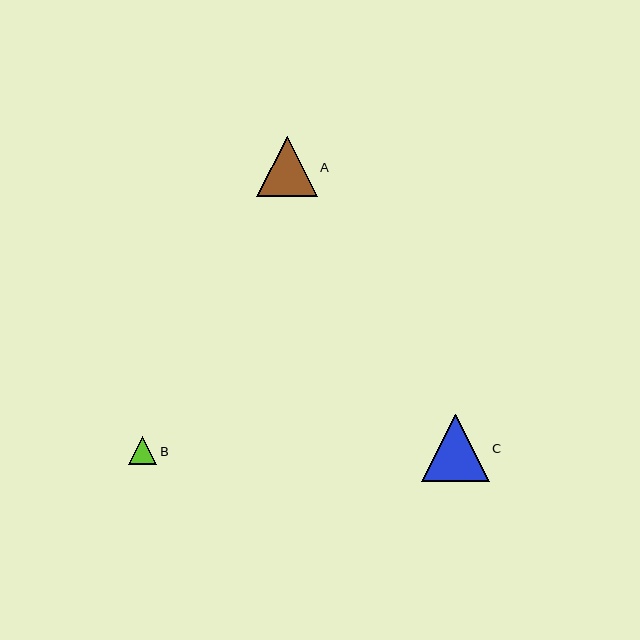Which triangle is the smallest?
Triangle B is the smallest with a size of approximately 28 pixels.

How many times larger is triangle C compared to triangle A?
Triangle C is approximately 1.1 times the size of triangle A.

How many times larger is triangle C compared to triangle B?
Triangle C is approximately 2.4 times the size of triangle B.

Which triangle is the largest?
Triangle C is the largest with a size of approximately 67 pixels.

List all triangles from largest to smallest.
From largest to smallest: C, A, B.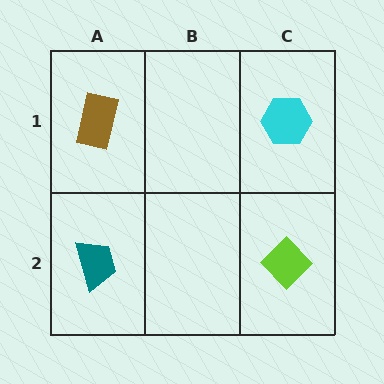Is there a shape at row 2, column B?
No, that cell is empty.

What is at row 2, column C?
A lime diamond.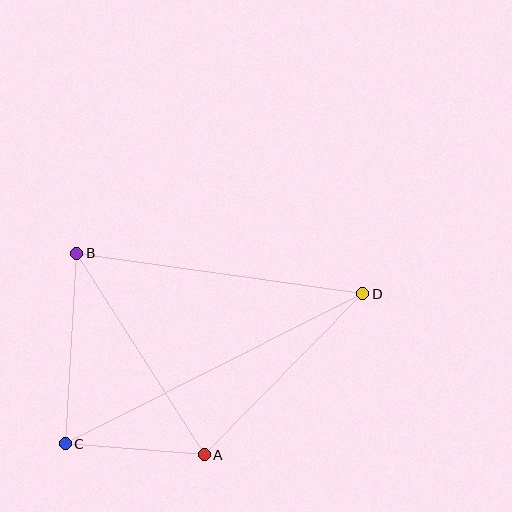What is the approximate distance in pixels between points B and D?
The distance between B and D is approximately 289 pixels.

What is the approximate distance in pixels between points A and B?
The distance between A and B is approximately 238 pixels.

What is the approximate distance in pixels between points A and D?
The distance between A and D is approximately 226 pixels.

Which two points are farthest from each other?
Points C and D are farthest from each other.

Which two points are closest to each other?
Points A and C are closest to each other.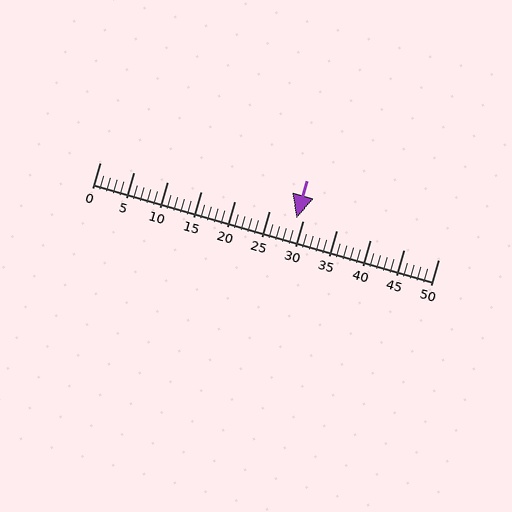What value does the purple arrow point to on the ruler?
The purple arrow points to approximately 29.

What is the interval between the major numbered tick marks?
The major tick marks are spaced 5 units apart.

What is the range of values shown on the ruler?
The ruler shows values from 0 to 50.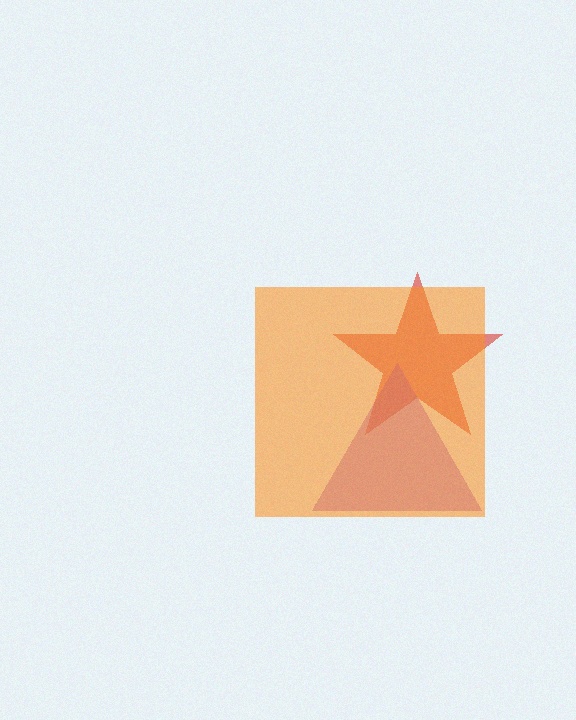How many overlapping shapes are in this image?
There are 3 overlapping shapes in the image.